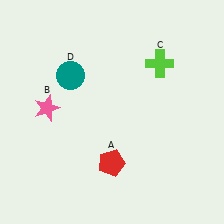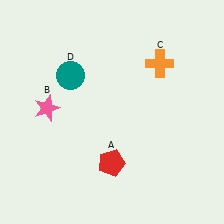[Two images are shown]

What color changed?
The cross (C) changed from lime in Image 1 to orange in Image 2.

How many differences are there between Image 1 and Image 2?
There is 1 difference between the two images.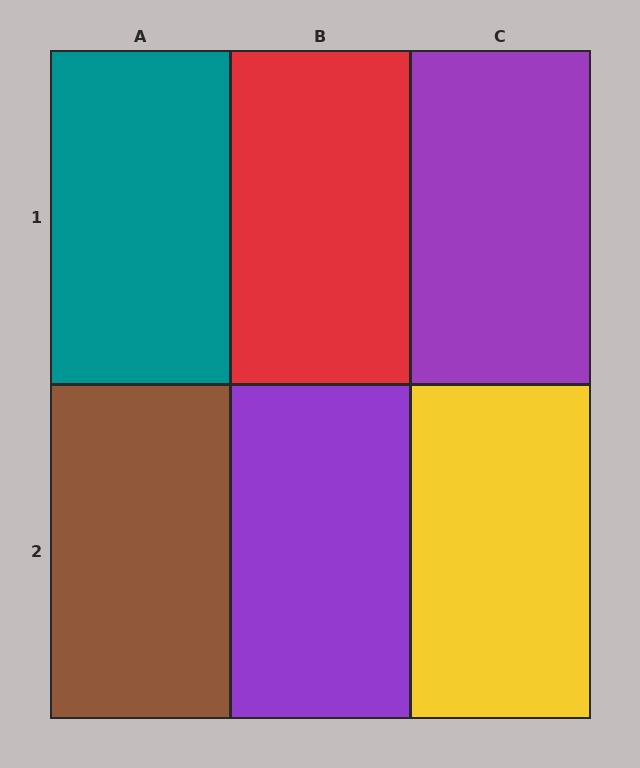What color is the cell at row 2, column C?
Yellow.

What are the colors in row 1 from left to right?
Teal, red, purple.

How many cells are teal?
1 cell is teal.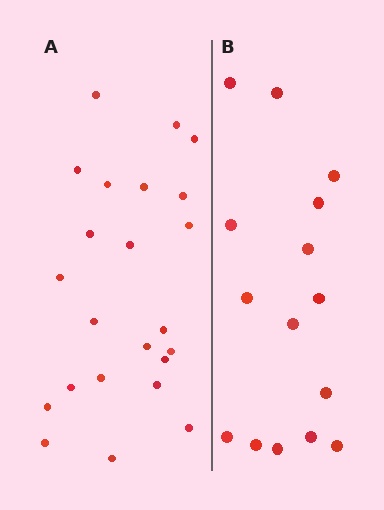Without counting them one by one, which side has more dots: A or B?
Region A (the left region) has more dots.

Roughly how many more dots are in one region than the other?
Region A has roughly 8 or so more dots than region B.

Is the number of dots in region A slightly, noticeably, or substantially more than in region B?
Region A has substantially more. The ratio is roughly 1.5 to 1.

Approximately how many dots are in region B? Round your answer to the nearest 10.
About 20 dots. (The exact count is 15, which rounds to 20.)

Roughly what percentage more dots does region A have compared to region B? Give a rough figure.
About 55% more.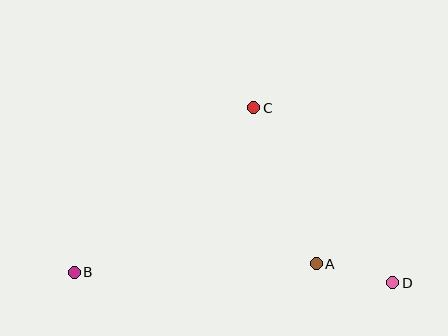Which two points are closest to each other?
Points A and D are closest to each other.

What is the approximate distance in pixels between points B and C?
The distance between B and C is approximately 244 pixels.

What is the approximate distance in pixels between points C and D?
The distance between C and D is approximately 224 pixels.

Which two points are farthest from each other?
Points B and D are farthest from each other.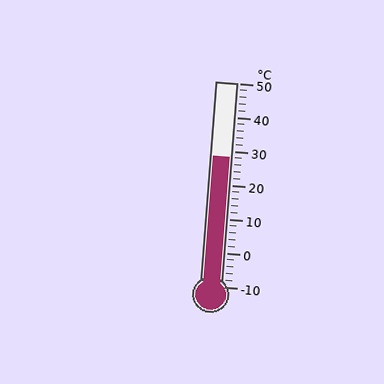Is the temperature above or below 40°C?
The temperature is below 40°C.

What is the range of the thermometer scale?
The thermometer scale ranges from -10°C to 50°C.